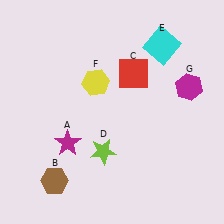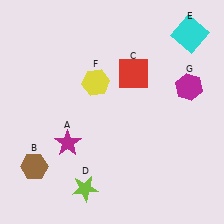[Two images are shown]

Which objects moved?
The objects that moved are: the brown hexagon (B), the lime star (D), the cyan square (E).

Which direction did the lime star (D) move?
The lime star (D) moved down.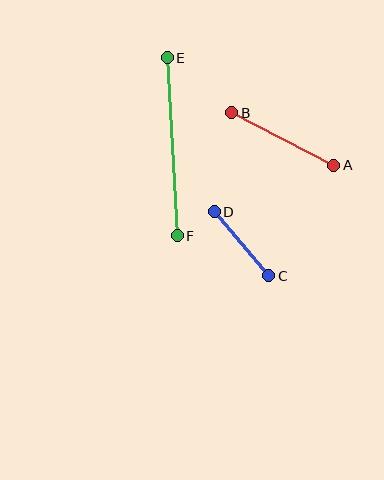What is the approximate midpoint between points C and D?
The midpoint is at approximately (241, 244) pixels.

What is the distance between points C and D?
The distance is approximately 84 pixels.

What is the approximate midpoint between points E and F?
The midpoint is at approximately (172, 147) pixels.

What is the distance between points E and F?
The distance is approximately 178 pixels.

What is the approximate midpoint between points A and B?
The midpoint is at approximately (283, 139) pixels.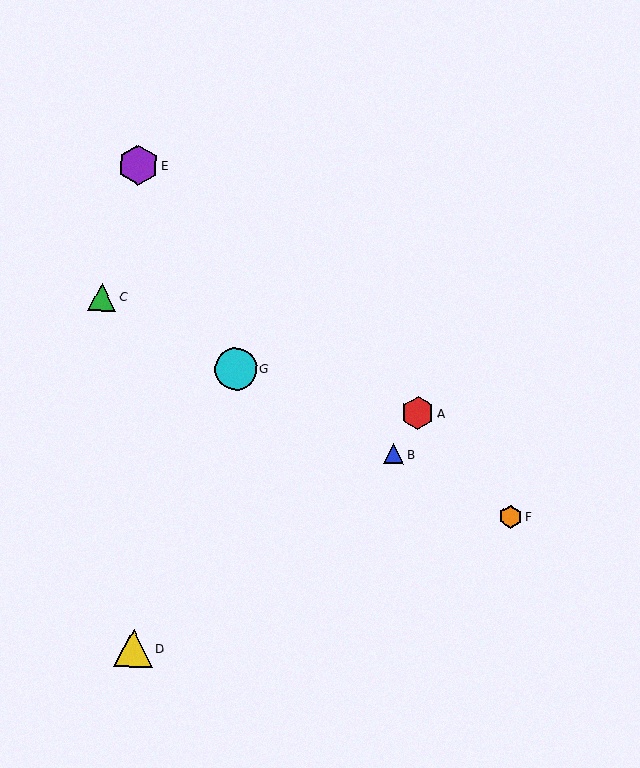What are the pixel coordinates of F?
Object F is at (511, 517).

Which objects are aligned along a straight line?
Objects B, C, F, G are aligned along a straight line.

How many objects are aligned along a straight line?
4 objects (B, C, F, G) are aligned along a straight line.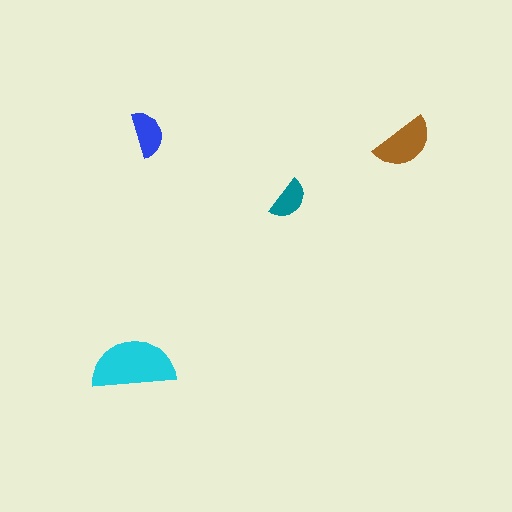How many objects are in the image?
There are 4 objects in the image.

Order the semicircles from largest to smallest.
the cyan one, the brown one, the blue one, the teal one.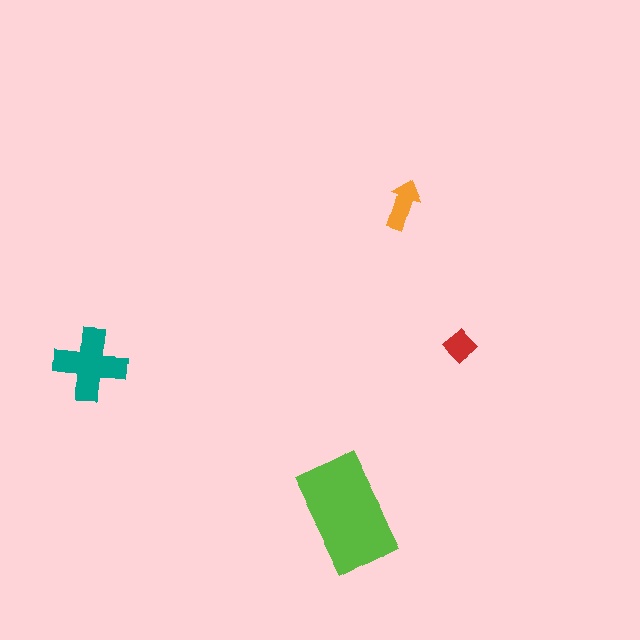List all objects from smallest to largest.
The red diamond, the orange arrow, the teal cross, the lime rectangle.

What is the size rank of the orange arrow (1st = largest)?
3rd.